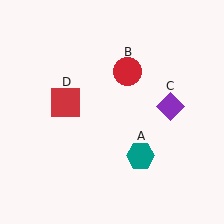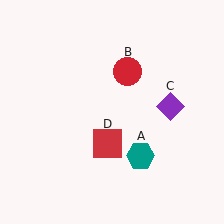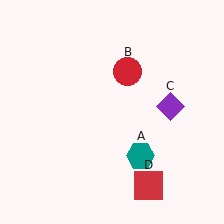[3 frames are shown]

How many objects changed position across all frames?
1 object changed position: red square (object D).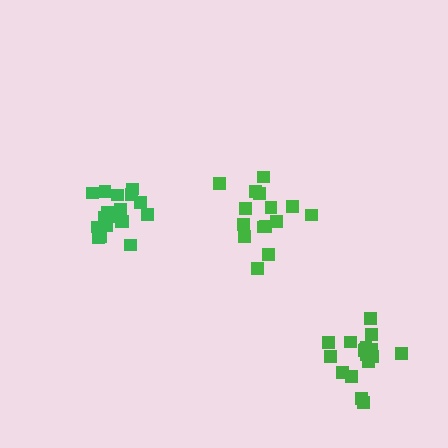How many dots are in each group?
Group 1: 15 dots, Group 2: 18 dots, Group 3: 20 dots (53 total).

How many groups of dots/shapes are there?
There are 3 groups.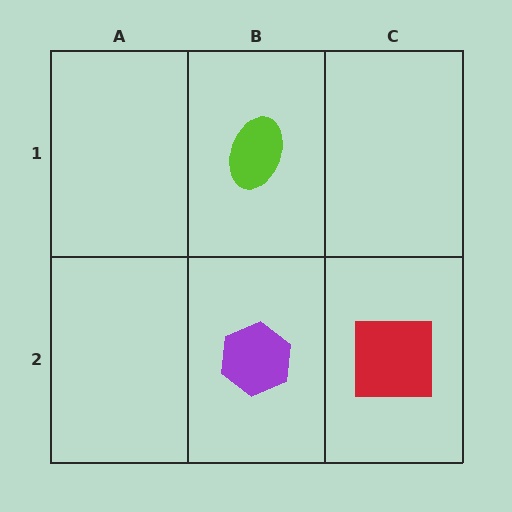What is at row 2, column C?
A red square.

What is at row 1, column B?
A lime ellipse.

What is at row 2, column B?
A purple hexagon.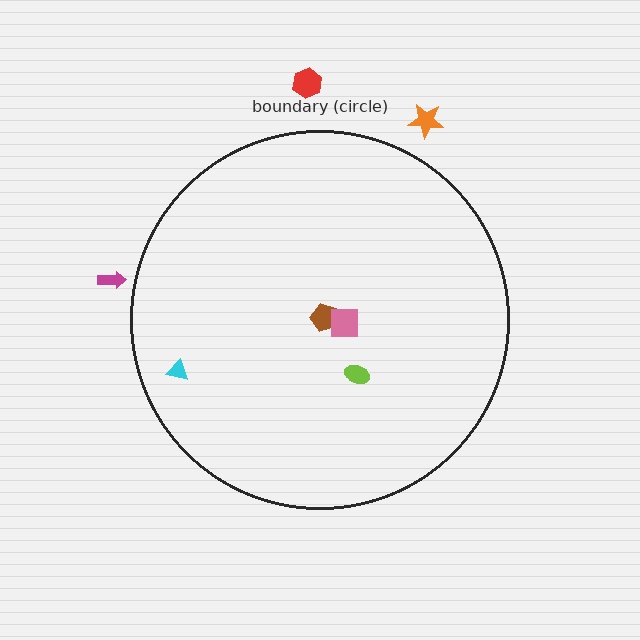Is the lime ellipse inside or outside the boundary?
Inside.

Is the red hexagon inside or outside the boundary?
Outside.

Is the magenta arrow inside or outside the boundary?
Outside.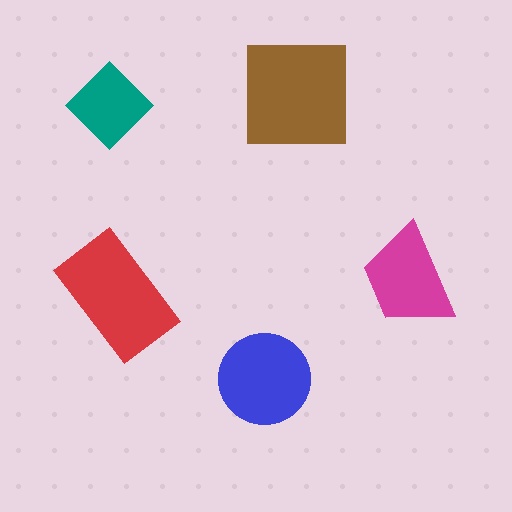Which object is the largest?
The brown square.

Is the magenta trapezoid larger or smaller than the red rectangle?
Smaller.